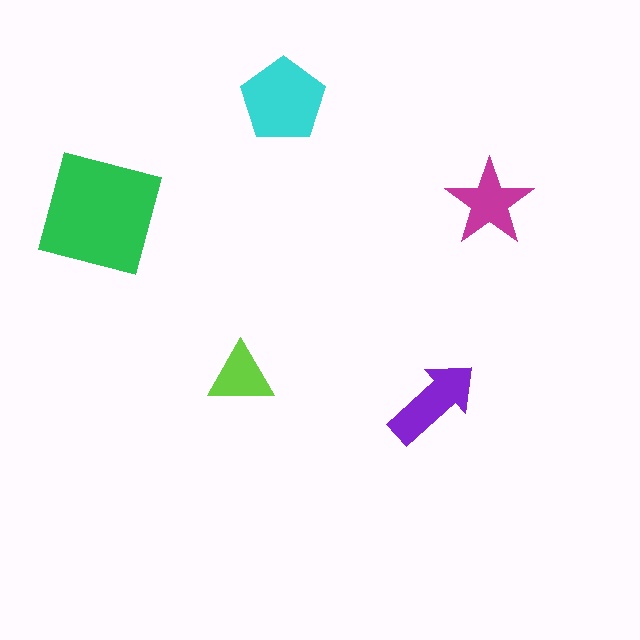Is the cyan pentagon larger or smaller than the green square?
Smaller.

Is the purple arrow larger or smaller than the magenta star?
Larger.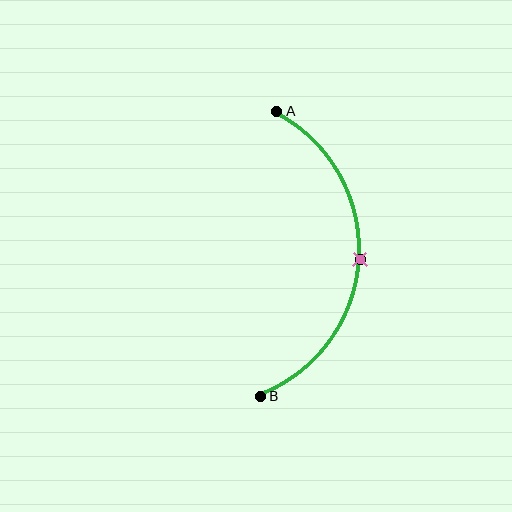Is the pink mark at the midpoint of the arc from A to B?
Yes. The pink mark lies on the arc at equal arc-length from both A and B — it is the arc midpoint.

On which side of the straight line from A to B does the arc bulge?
The arc bulges to the right of the straight line connecting A and B.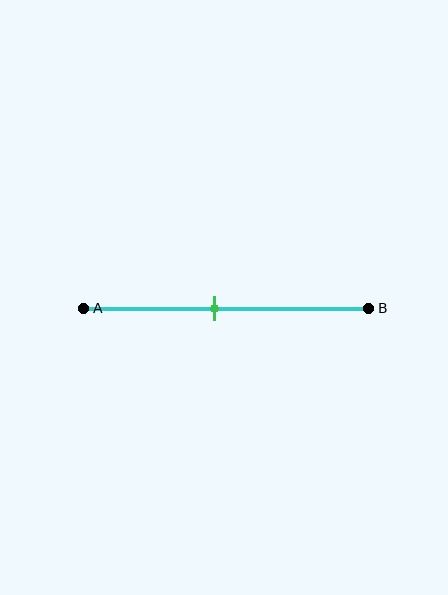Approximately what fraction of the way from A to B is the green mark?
The green mark is approximately 45% of the way from A to B.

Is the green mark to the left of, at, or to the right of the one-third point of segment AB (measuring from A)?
The green mark is to the right of the one-third point of segment AB.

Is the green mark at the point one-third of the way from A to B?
No, the mark is at about 45% from A, not at the 33% one-third point.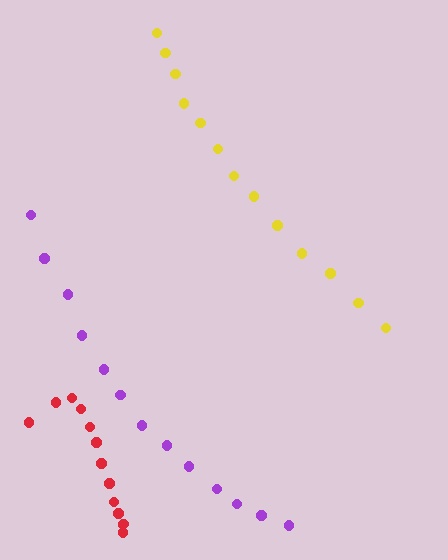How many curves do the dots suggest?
There are 3 distinct paths.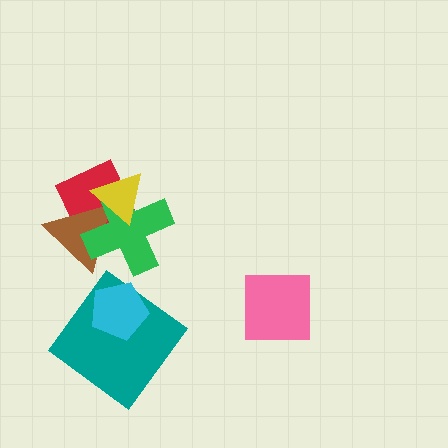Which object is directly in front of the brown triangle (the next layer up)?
The green cross is directly in front of the brown triangle.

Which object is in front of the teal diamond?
The cyan pentagon is in front of the teal diamond.